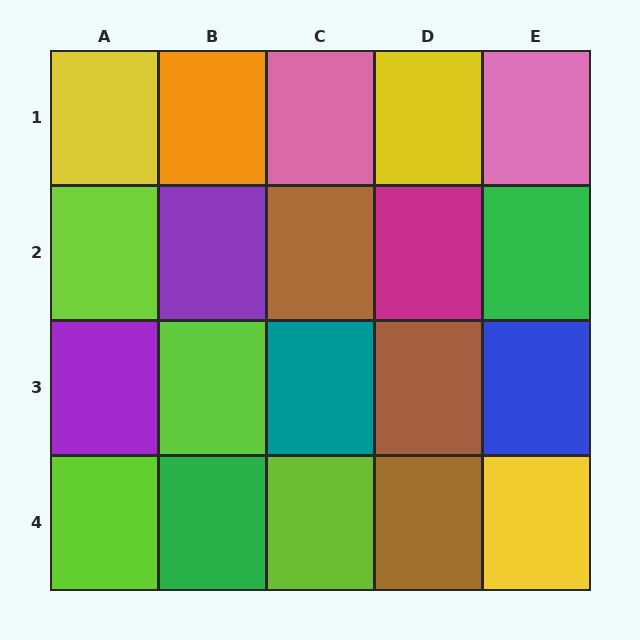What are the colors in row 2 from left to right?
Lime, purple, brown, magenta, green.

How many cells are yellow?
3 cells are yellow.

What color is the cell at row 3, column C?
Teal.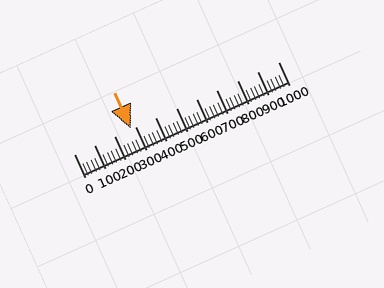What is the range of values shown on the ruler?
The ruler shows values from 0 to 1000.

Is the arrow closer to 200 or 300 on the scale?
The arrow is closer to 300.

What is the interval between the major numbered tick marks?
The major tick marks are spaced 100 units apart.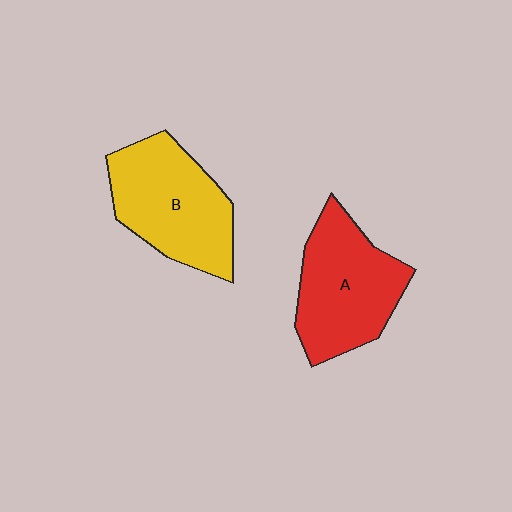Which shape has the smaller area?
Shape A (red).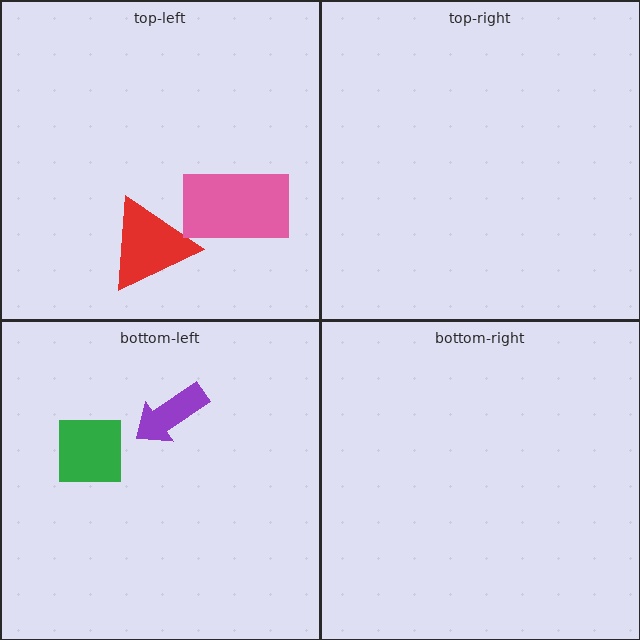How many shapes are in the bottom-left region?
2.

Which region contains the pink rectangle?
The top-left region.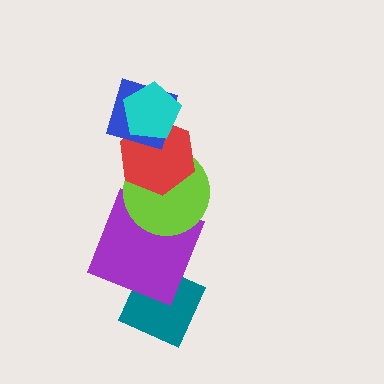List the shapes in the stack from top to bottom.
From top to bottom: the cyan pentagon, the blue diamond, the red hexagon, the lime circle, the purple square, the teal diamond.